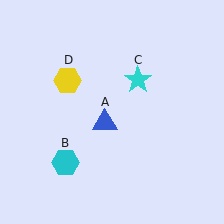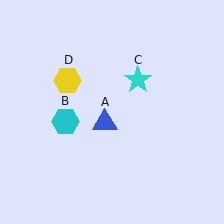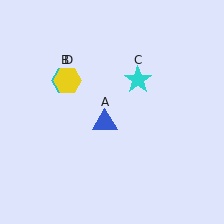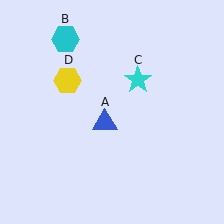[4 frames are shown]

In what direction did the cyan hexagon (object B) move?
The cyan hexagon (object B) moved up.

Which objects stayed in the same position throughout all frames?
Blue triangle (object A) and cyan star (object C) and yellow hexagon (object D) remained stationary.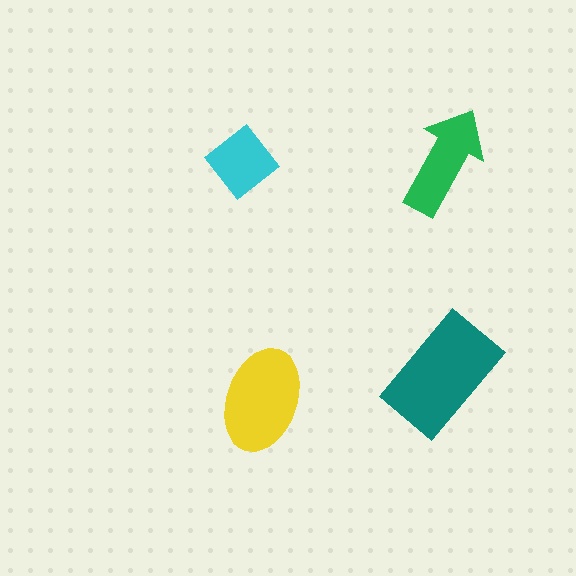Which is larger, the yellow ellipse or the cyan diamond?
The yellow ellipse.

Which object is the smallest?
The cyan diamond.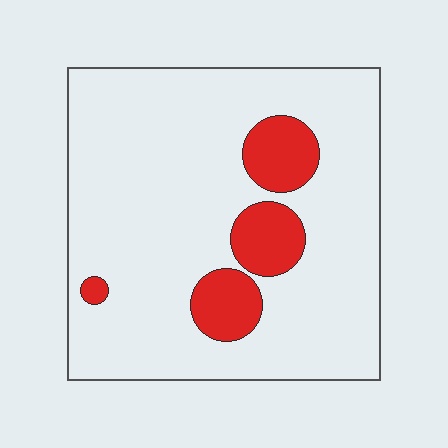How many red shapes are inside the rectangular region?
4.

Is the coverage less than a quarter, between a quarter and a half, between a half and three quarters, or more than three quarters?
Less than a quarter.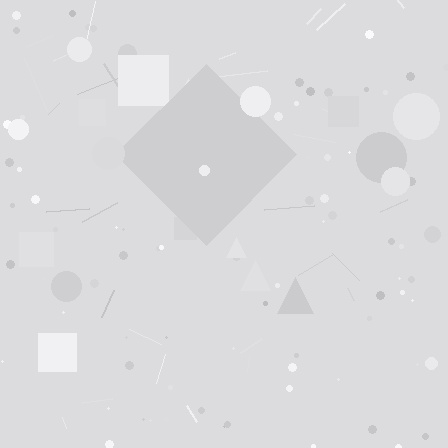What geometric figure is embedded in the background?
A diamond is embedded in the background.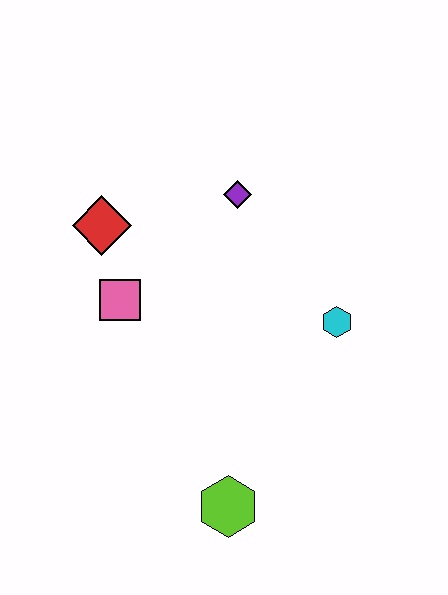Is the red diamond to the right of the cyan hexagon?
No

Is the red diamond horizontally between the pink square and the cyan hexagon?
No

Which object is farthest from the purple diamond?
The lime hexagon is farthest from the purple diamond.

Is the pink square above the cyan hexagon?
Yes